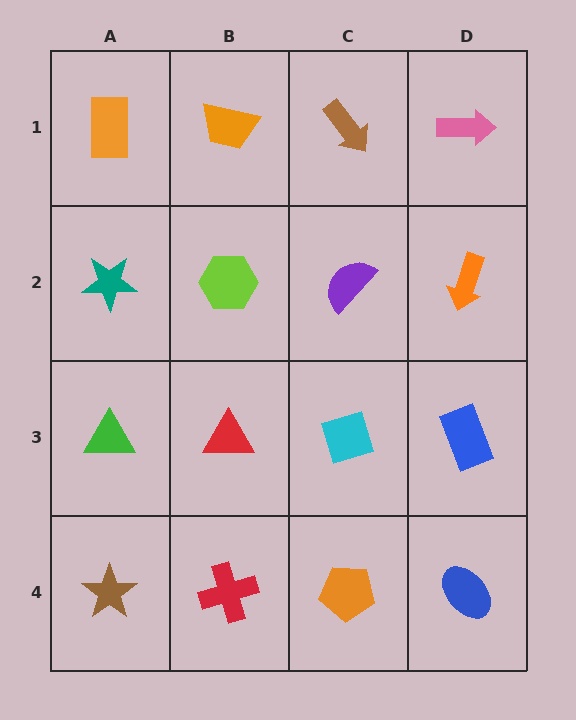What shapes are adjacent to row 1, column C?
A purple semicircle (row 2, column C), an orange trapezoid (row 1, column B), a pink arrow (row 1, column D).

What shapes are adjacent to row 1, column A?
A teal star (row 2, column A), an orange trapezoid (row 1, column B).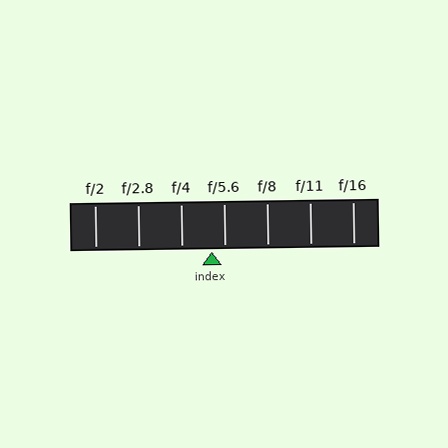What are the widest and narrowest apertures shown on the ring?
The widest aperture shown is f/2 and the narrowest is f/16.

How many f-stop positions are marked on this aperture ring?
There are 7 f-stop positions marked.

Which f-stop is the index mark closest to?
The index mark is closest to f/5.6.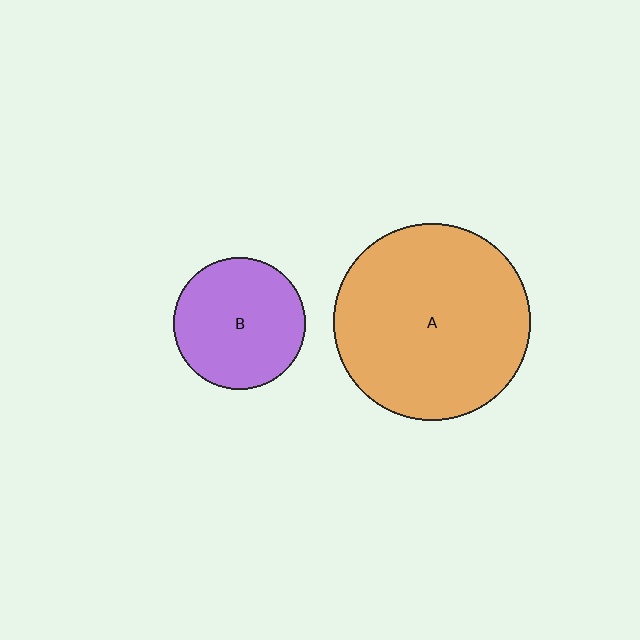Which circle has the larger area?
Circle A (orange).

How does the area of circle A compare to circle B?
Approximately 2.2 times.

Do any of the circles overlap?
No, none of the circles overlap.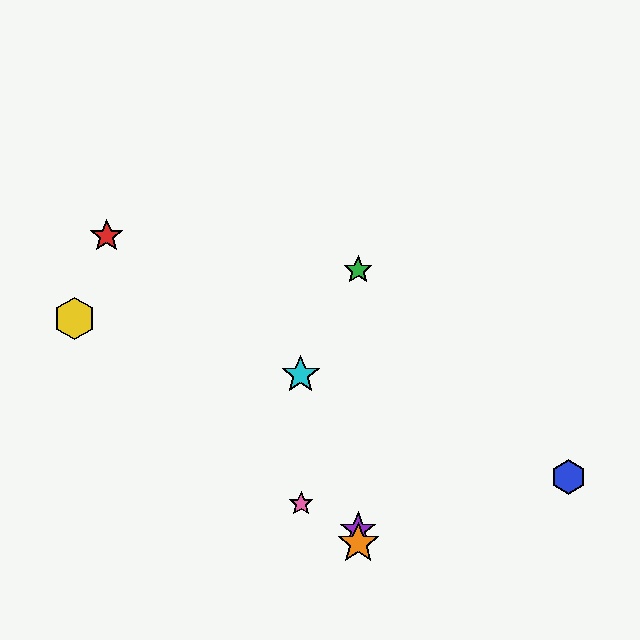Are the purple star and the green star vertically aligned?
Yes, both are at x≈358.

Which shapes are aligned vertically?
The green star, the purple star, the orange star are aligned vertically.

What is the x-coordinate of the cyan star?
The cyan star is at x≈301.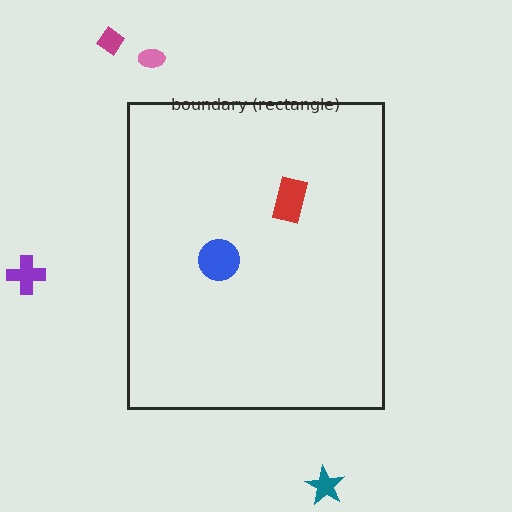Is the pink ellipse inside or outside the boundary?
Outside.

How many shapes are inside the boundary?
2 inside, 4 outside.